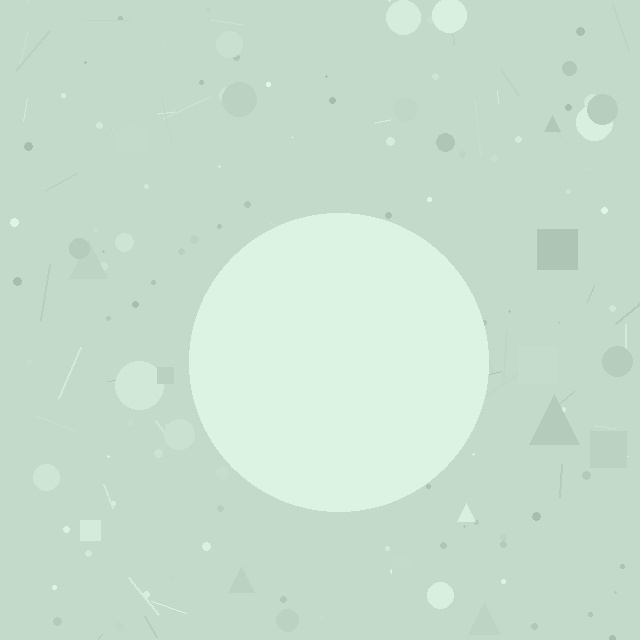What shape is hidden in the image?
A circle is hidden in the image.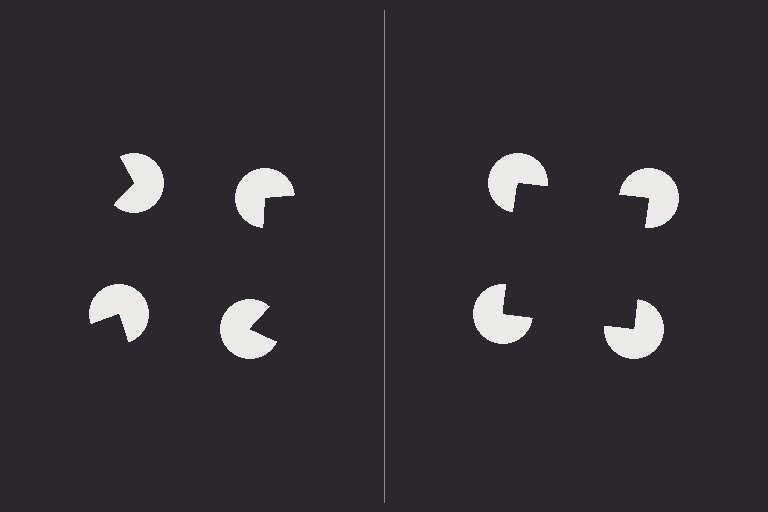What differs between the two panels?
The pac-man discs are positioned identically on both sides; only the wedge orientations differ. On the right they align to a square; on the left they are misaligned.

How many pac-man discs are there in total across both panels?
8 — 4 on each side.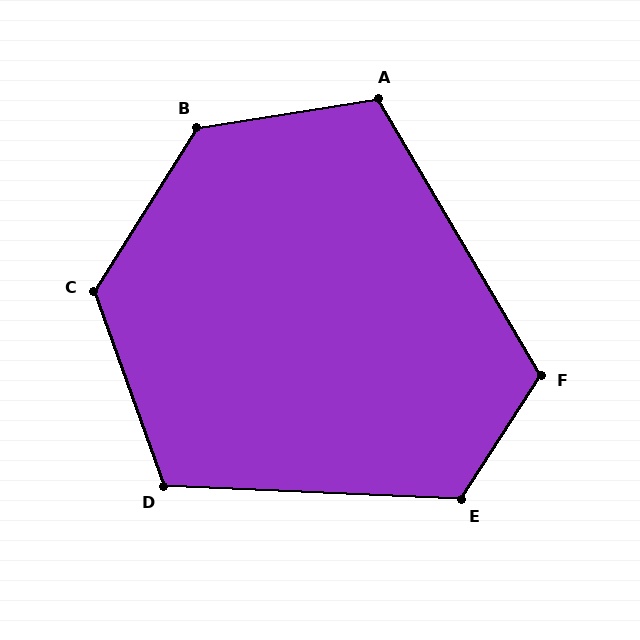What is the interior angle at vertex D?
Approximately 112 degrees (obtuse).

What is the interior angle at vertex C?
Approximately 128 degrees (obtuse).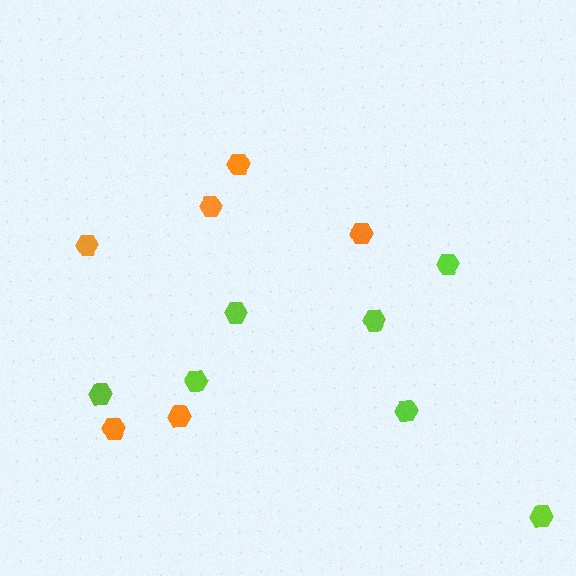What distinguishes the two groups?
There are 2 groups: one group of lime hexagons (7) and one group of orange hexagons (6).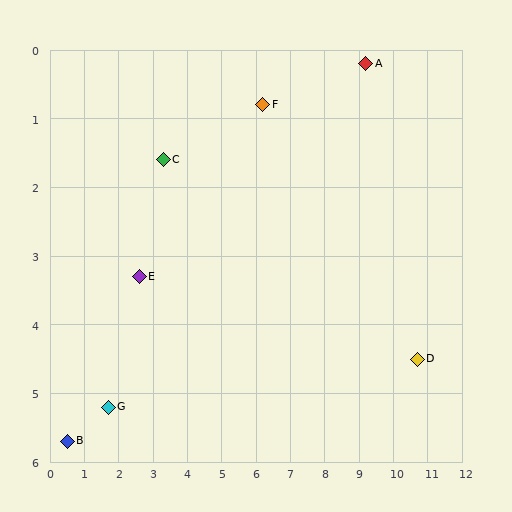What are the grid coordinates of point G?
Point G is at approximately (1.7, 5.2).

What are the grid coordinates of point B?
Point B is at approximately (0.5, 5.7).